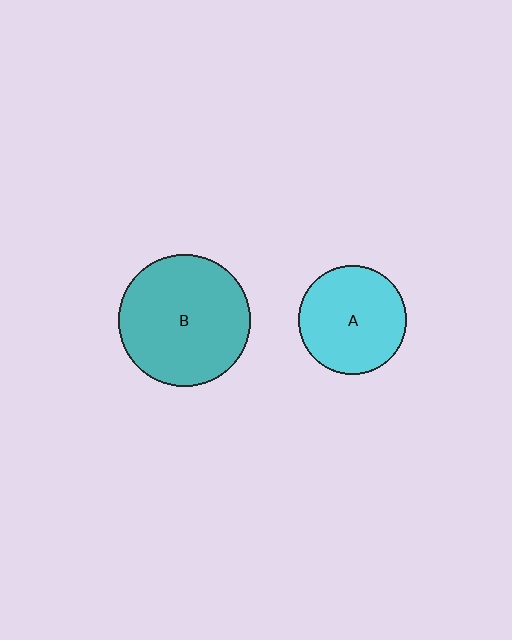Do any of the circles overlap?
No, none of the circles overlap.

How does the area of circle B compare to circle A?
Approximately 1.5 times.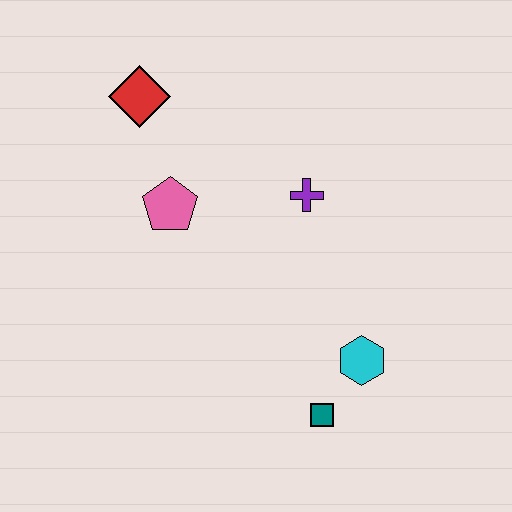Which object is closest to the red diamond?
The pink pentagon is closest to the red diamond.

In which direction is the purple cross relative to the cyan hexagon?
The purple cross is above the cyan hexagon.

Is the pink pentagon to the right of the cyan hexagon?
No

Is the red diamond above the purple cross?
Yes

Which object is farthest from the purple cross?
The teal square is farthest from the purple cross.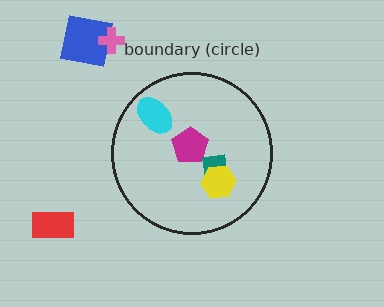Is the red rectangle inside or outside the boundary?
Outside.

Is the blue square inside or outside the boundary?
Outside.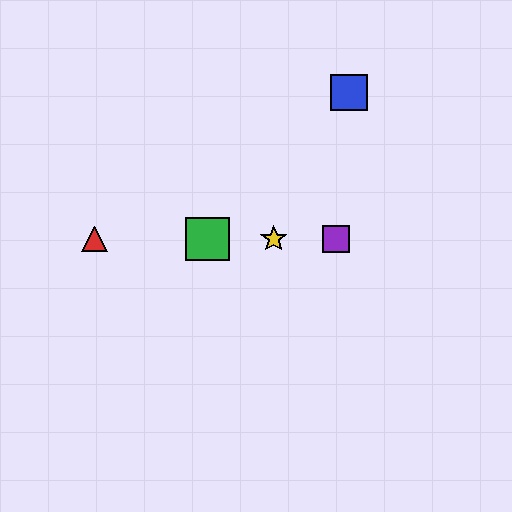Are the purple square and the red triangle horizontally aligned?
Yes, both are at y≈239.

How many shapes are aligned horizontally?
4 shapes (the red triangle, the green square, the yellow star, the purple square) are aligned horizontally.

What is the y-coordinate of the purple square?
The purple square is at y≈239.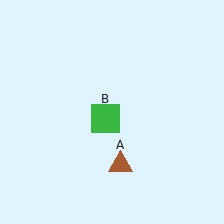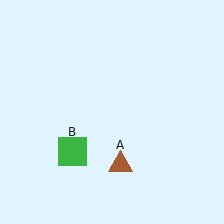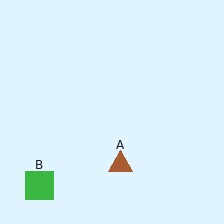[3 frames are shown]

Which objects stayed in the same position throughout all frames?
Brown triangle (object A) remained stationary.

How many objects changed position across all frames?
1 object changed position: green square (object B).